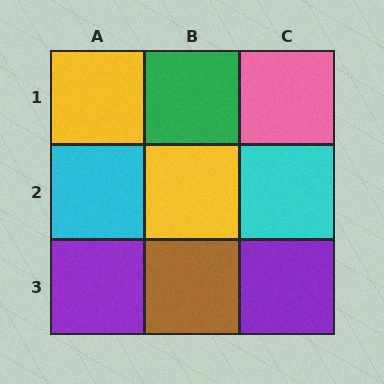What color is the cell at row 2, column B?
Yellow.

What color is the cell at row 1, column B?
Green.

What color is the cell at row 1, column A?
Yellow.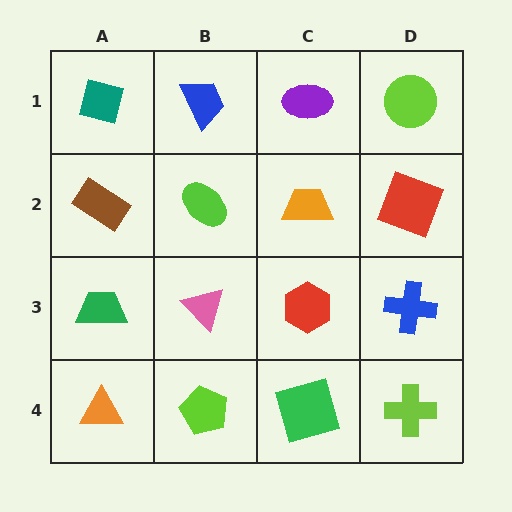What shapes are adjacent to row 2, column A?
A teal square (row 1, column A), a green trapezoid (row 3, column A), a lime ellipse (row 2, column B).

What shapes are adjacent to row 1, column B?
A lime ellipse (row 2, column B), a teal square (row 1, column A), a purple ellipse (row 1, column C).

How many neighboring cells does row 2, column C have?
4.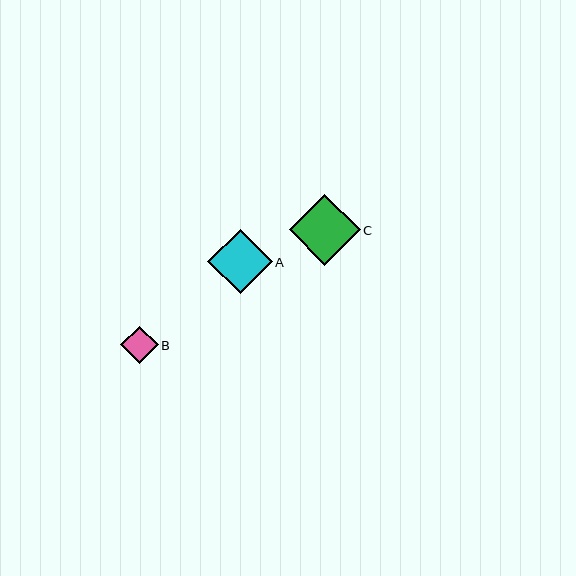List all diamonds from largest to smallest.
From largest to smallest: C, A, B.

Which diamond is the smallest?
Diamond B is the smallest with a size of approximately 37 pixels.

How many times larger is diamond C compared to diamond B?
Diamond C is approximately 1.9 times the size of diamond B.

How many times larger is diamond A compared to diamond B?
Diamond A is approximately 1.7 times the size of diamond B.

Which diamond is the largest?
Diamond C is the largest with a size of approximately 71 pixels.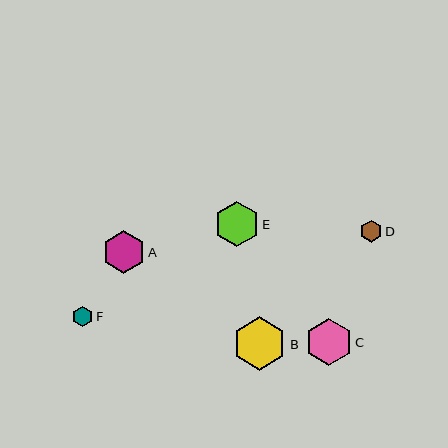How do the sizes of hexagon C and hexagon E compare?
Hexagon C and hexagon E are approximately the same size.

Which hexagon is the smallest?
Hexagon F is the smallest with a size of approximately 20 pixels.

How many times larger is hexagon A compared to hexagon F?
Hexagon A is approximately 2.1 times the size of hexagon F.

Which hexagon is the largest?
Hexagon B is the largest with a size of approximately 53 pixels.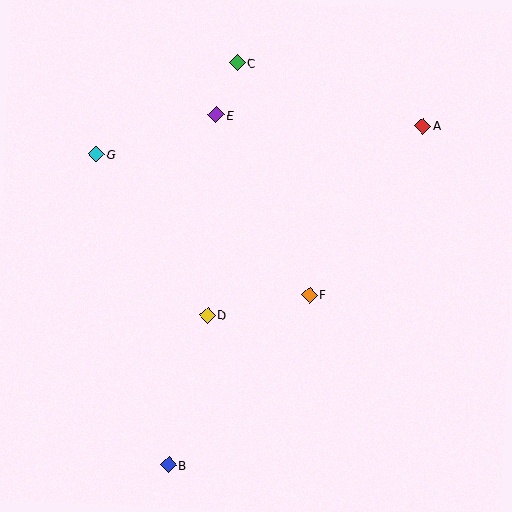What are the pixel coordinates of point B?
Point B is at (168, 465).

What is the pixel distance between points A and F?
The distance between A and F is 204 pixels.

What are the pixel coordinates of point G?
Point G is at (96, 154).